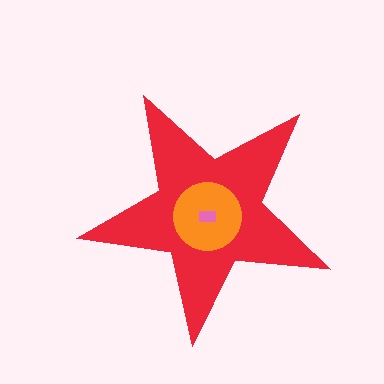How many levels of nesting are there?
3.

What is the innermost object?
The pink rectangle.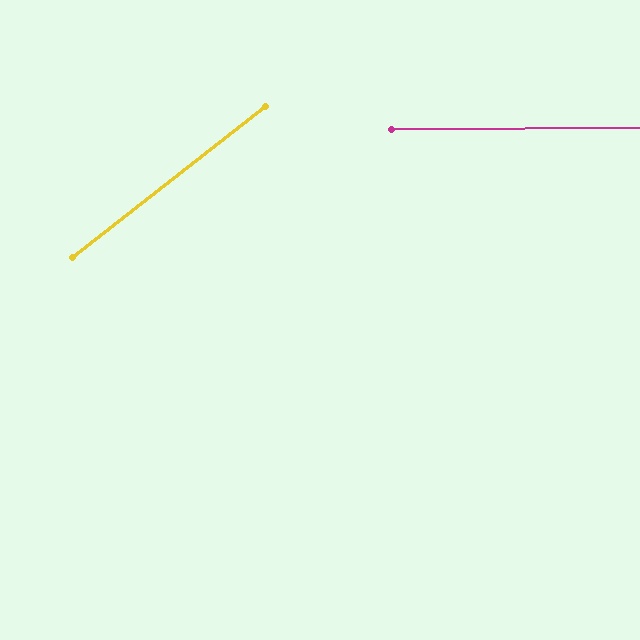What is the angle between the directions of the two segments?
Approximately 38 degrees.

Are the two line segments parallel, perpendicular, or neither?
Neither parallel nor perpendicular — they differ by about 38°.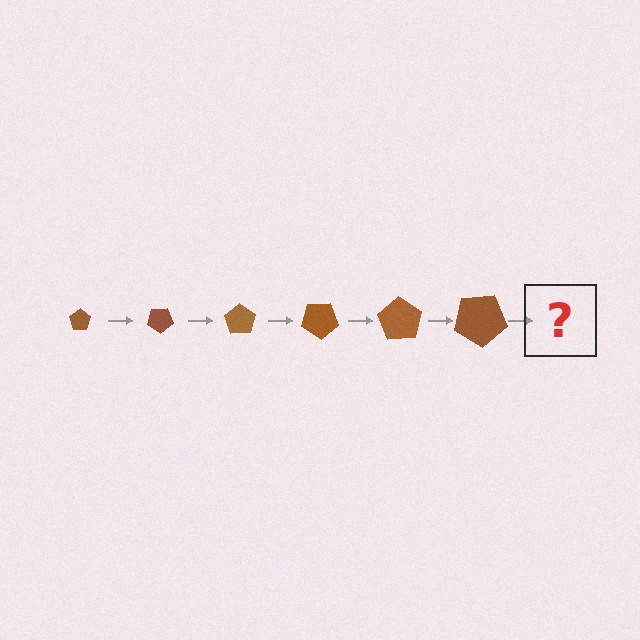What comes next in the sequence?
The next element should be a pentagon, larger than the previous one and rotated 210 degrees from the start.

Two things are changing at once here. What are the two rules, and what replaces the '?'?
The two rules are that the pentagon grows larger each step and it rotates 35 degrees each step. The '?' should be a pentagon, larger than the previous one and rotated 210 degrees from the start.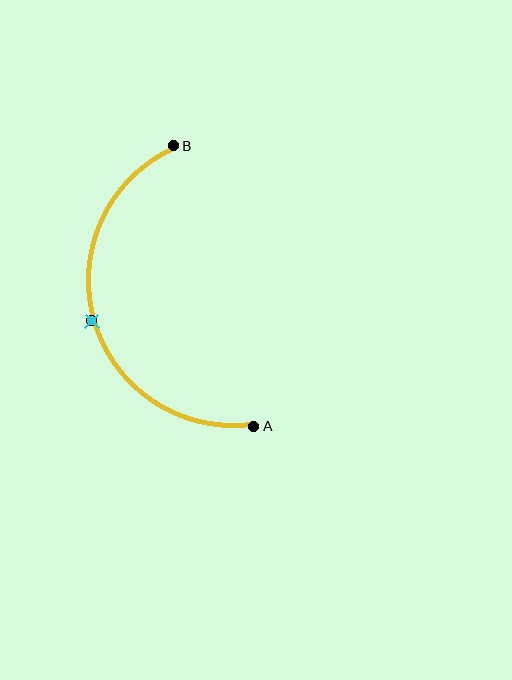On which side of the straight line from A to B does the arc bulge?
The arc bulges to the left of the straight line connecting A and B.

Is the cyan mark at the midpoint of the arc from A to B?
Yes. The cyan mark lies on the arc at equal arc-length from both A and B — it is the arc midpoint.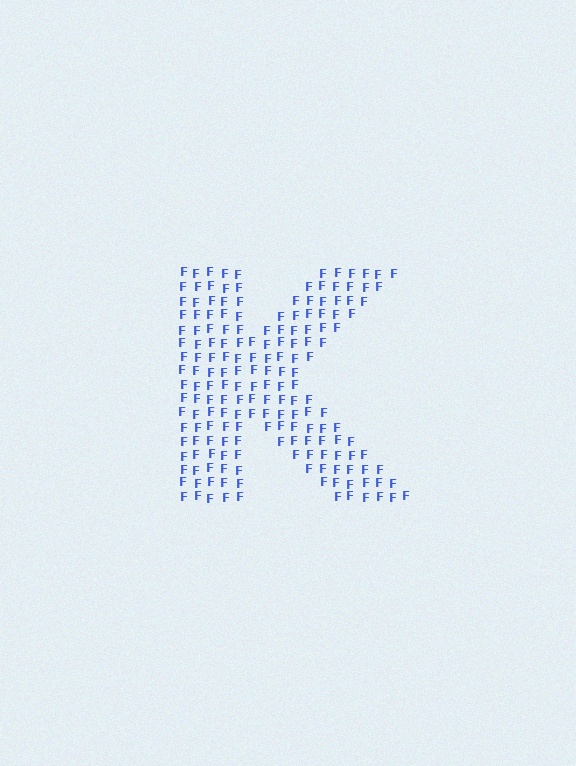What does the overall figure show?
The overall figure shows the letter K.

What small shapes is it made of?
It is made of small letter F's.